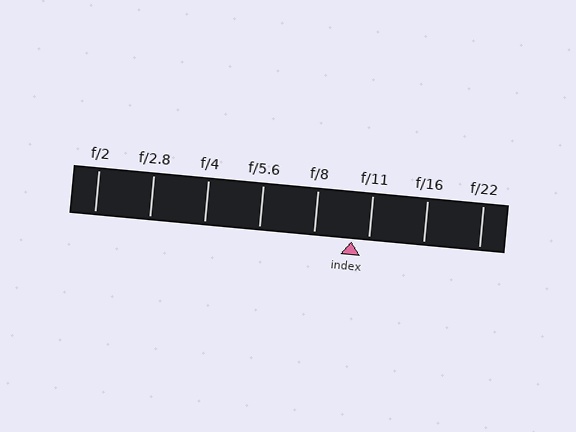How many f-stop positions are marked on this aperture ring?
There are 8 f-stop positions marked.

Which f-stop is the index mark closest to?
The index mark is closest to f/11.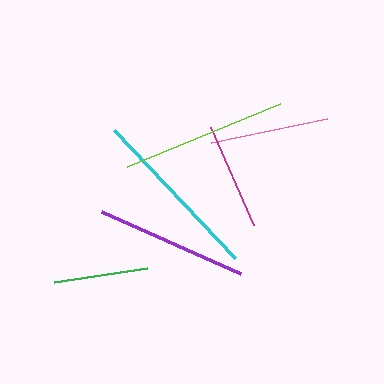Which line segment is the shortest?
The green line is the shortest at approximately 95 pixels.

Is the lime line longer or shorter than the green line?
The lime line is longer than the green line.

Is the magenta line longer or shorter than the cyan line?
The cyan line is longer than the magenta line.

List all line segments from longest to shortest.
From longest to shortest: cyan, lime, purple, pink, magenta, green.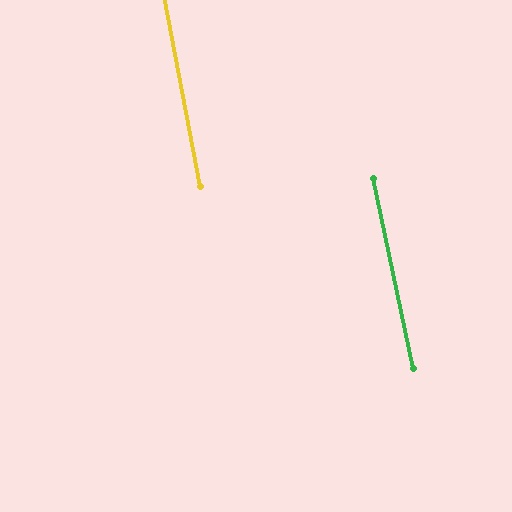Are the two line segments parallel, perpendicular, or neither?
Parallel — their directions differ by only 1.4°.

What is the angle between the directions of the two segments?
Approximately 1 degree.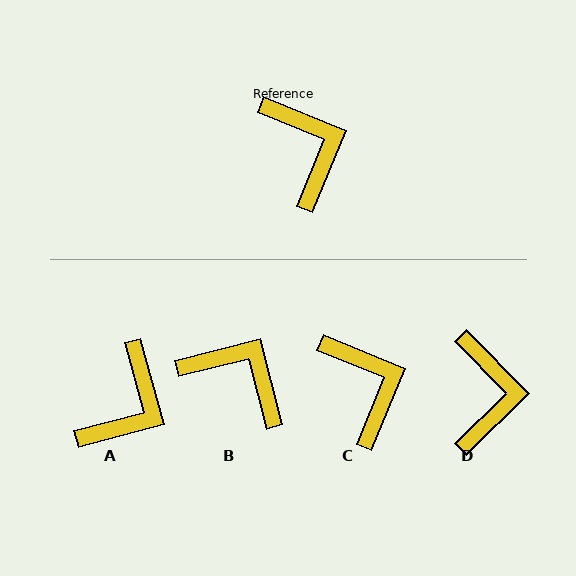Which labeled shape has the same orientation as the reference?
C.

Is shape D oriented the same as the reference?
No, it is off by about 23 degrees.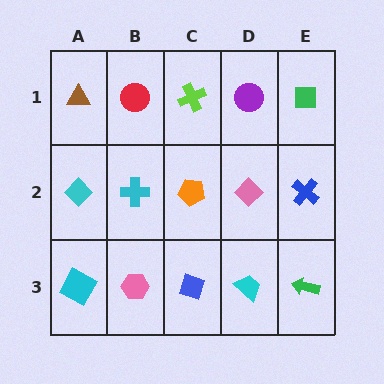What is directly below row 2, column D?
A cyan trapezoid.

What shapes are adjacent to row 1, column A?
A cyan diamond (row 2, column A), a red circle (row 1, column B).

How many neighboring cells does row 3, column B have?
3.